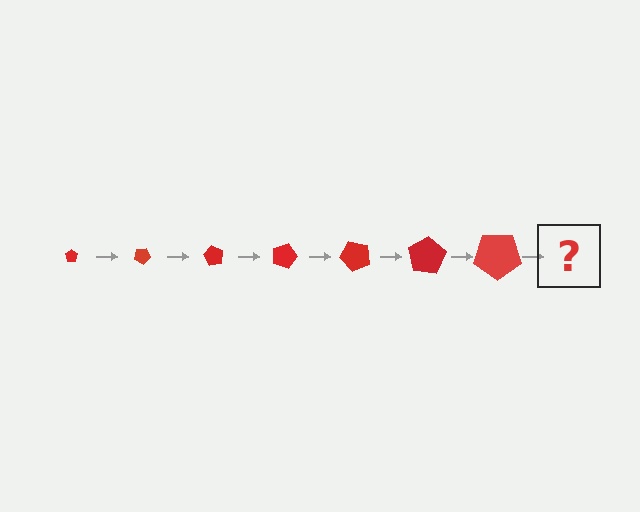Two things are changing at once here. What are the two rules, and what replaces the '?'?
The two rules are that the pentagon grows larger each step and it rotates 30 degrees each step. The '?' should be a pentagon, larger than the previous one and rotated 210 degrees from the start.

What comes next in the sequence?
The next element should be a pentagon, larger than the previous one and rotated 210 degrees from the start.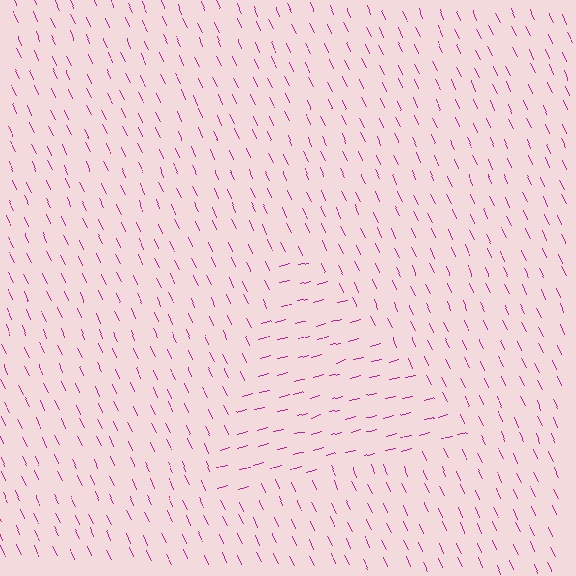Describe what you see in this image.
The image is filled with small magenta line segments. A triangle region in the image has lines oriented differently from the surrounding lines, creating a visible texture boundary.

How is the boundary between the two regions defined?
The boundary is defined purely by a change in line orientation (approximately 79 degrees difference). All lines are the same color and thickness.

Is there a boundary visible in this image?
Yes, there is a texture boundary formed by a change in line orientation.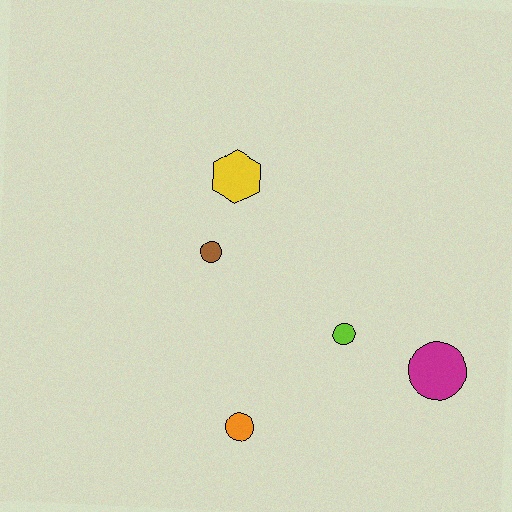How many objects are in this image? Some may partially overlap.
There are 5 objects.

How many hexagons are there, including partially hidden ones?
There is 1 hexagon.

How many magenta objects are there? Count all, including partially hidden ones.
There is 1 magenta object.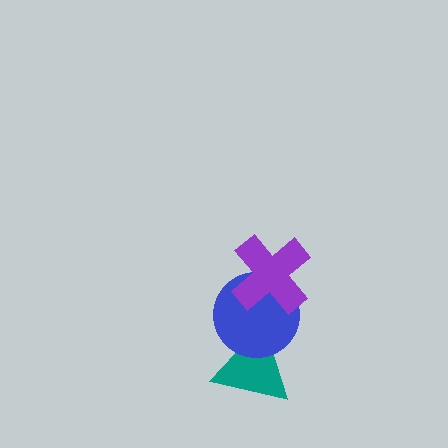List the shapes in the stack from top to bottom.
From top to bottom: the purple cross, the blue circle, the teal triangle.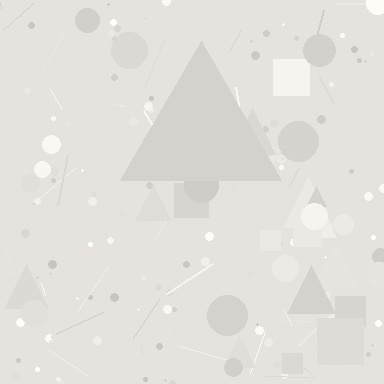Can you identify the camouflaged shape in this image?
The camouflaged shape is a triangle.